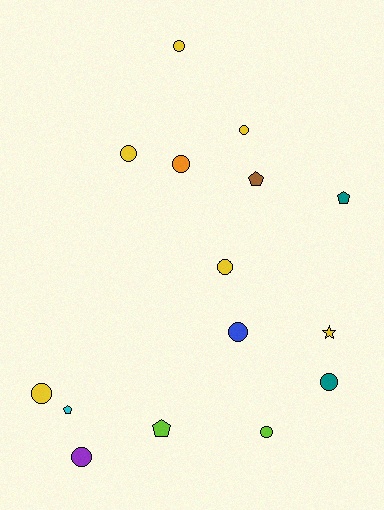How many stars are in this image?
There is 1 star.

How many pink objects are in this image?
There are no pink objects.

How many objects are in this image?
There are 15 objects.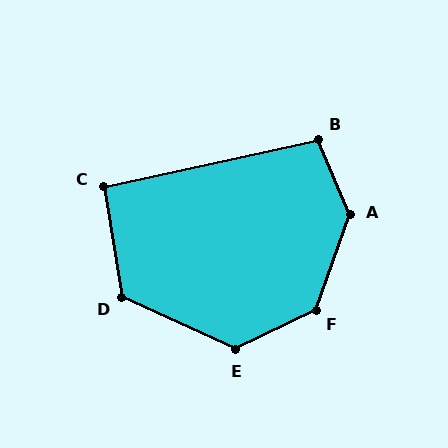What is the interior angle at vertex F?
Approximately 135 degrees (obtuse).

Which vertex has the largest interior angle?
A, at approximately 138 degrees.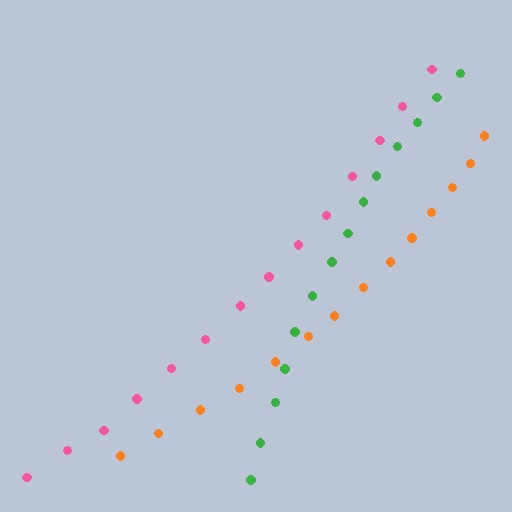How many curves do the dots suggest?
There are 3 distinct paths.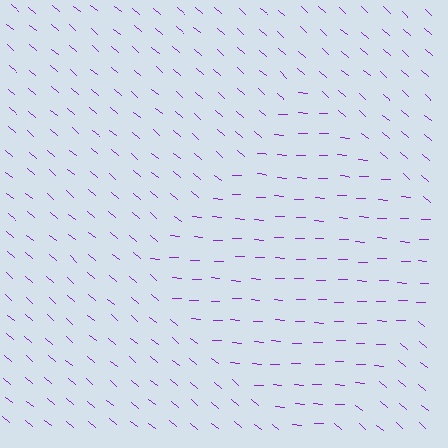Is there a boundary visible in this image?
Yes, there is a texture boundary formed by a change in line orientation.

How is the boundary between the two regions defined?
The boundary is defined purely by a change in line orientation (approximately 37 degrees difference). All lines are the same color and thickness.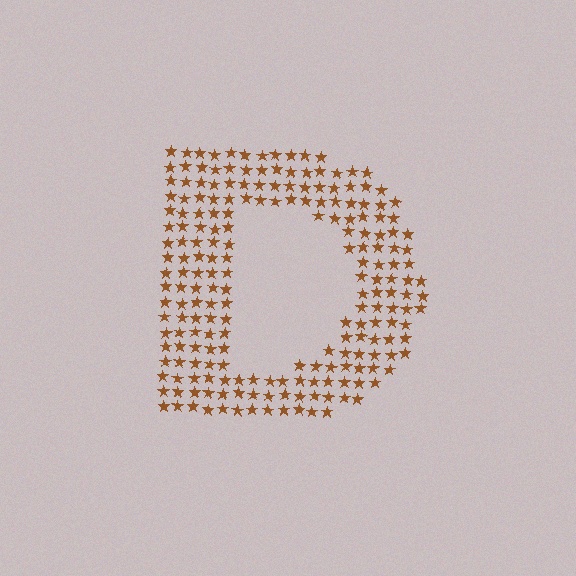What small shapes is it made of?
It is made of small stars.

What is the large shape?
The large shape is the letter D.